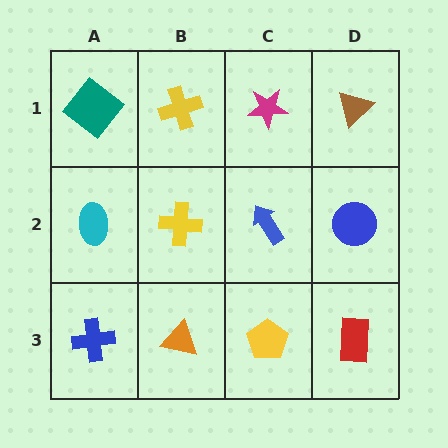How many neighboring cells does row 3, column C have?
3.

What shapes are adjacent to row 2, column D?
A brown triangle (row 1, column D), a red rectangle (row 3, column D), a blue arrow (row 2, column C).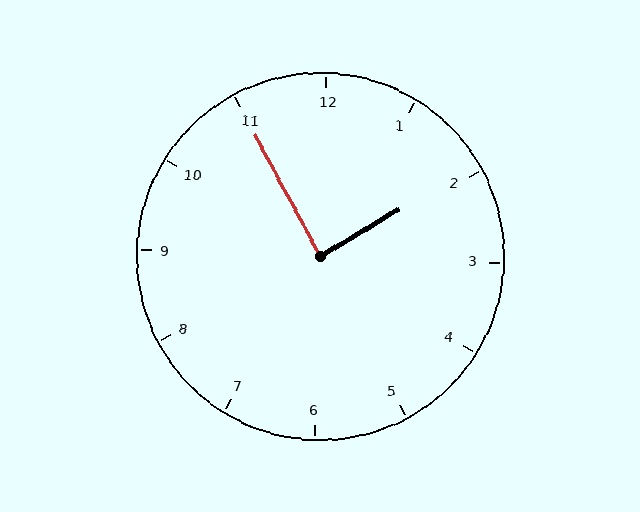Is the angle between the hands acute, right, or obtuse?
It is right.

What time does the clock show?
1:55.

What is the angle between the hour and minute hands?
Approximately 88 degrees.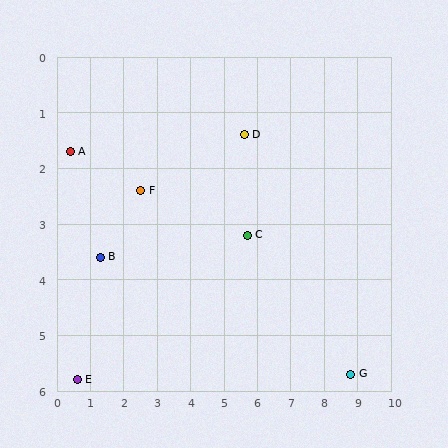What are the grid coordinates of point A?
Point A is at approximately (0.4, 1.7).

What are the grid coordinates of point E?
Point E is at approximately (0.6, 5.8).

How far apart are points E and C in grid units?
Points E and C are about 5.7 grid units apart.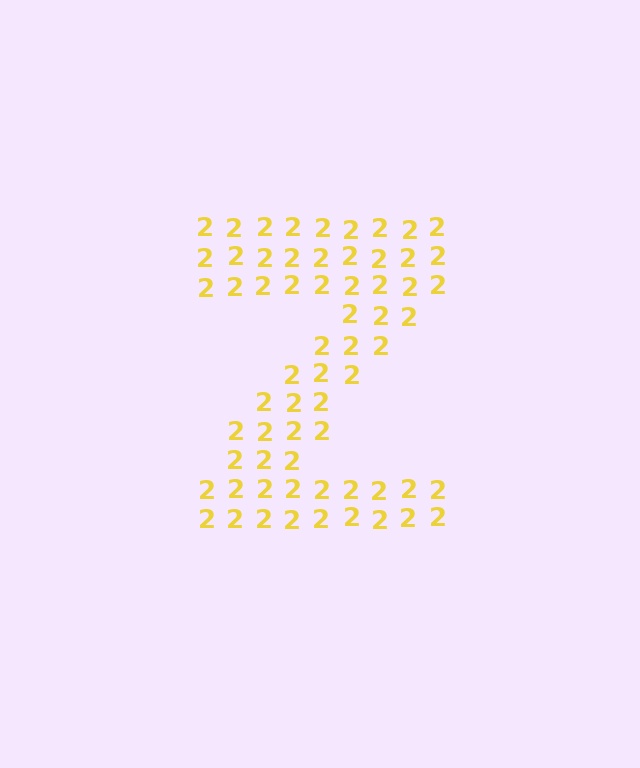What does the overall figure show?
The overall figure shows the letter Z.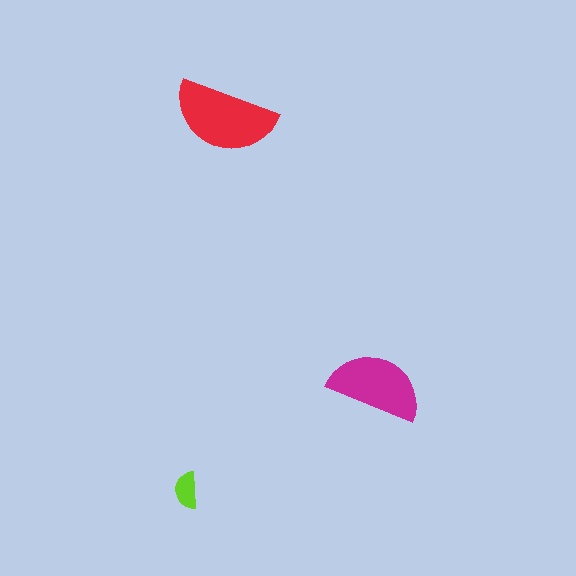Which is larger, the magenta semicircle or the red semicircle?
The red one.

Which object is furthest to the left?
The lime semicircle is leftmost.